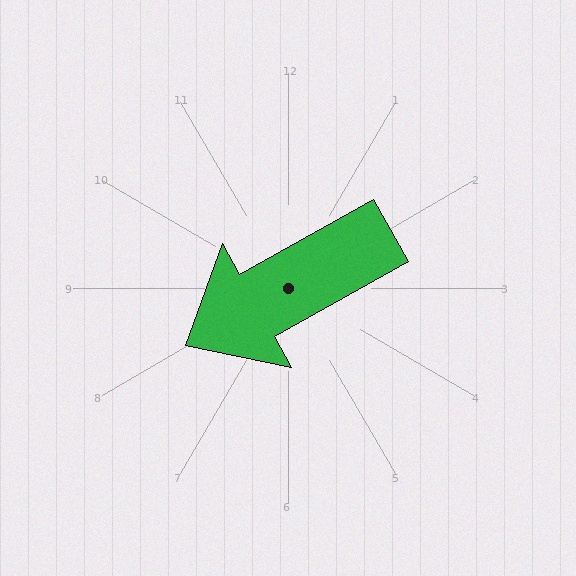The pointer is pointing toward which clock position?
Roughly 8 o'clock.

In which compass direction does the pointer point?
Southwest.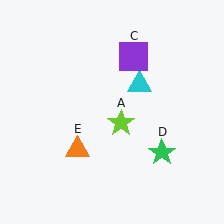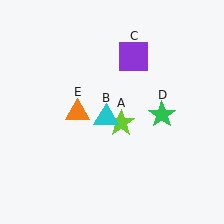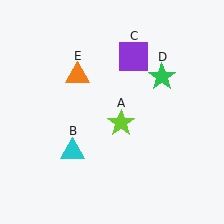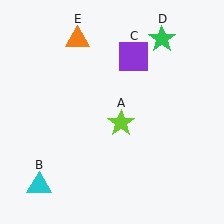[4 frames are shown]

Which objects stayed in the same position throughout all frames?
Lime star (object A) and purple square (object C) remained stationary.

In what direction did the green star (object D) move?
The green star (object D) moved up.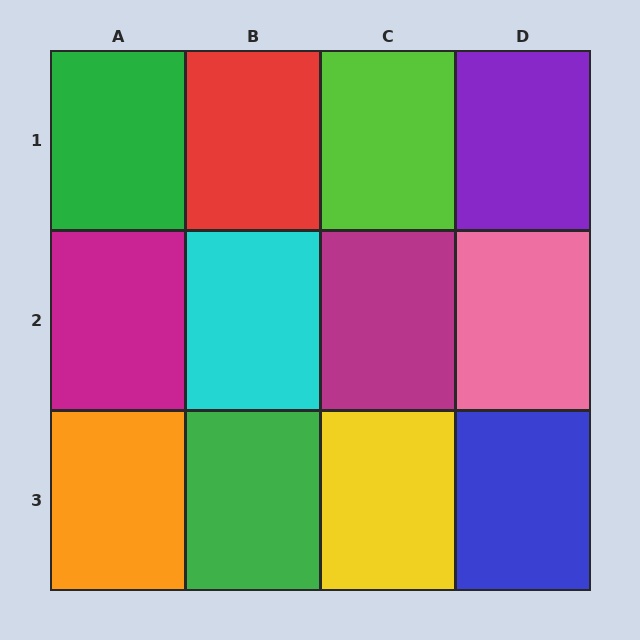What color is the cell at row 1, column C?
Lime.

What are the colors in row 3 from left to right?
Orange, green, yellow, blue.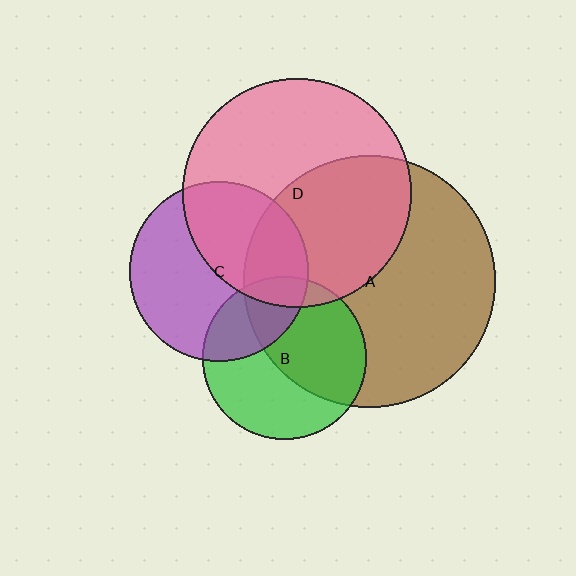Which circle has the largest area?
Circle A (brown).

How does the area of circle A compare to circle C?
Approximately 2.0 times.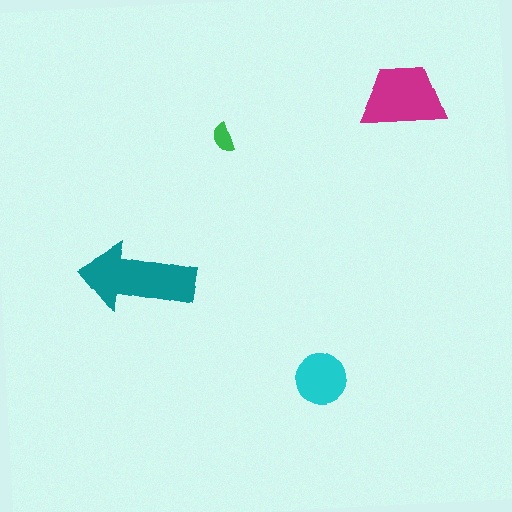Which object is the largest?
The teal arrow.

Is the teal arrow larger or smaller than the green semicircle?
Larger.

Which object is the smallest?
The green semicircle.